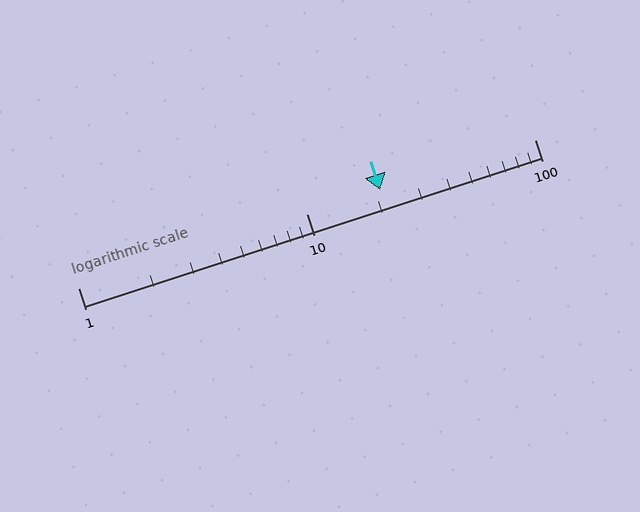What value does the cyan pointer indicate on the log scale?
The pointer indicates approximately 21.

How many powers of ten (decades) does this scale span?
The scale spans 2 decades, from 1 to 100.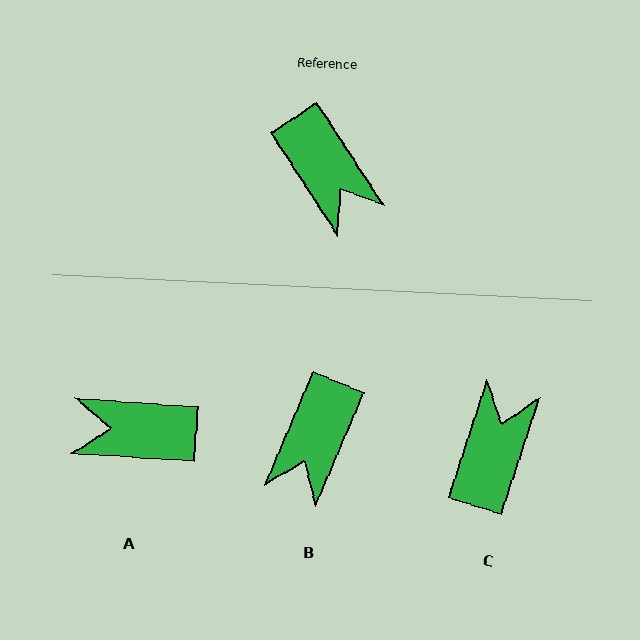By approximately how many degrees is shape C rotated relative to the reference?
Approximately 129 degrees counter-clockwise.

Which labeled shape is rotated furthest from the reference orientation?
C, about 129 degrees away.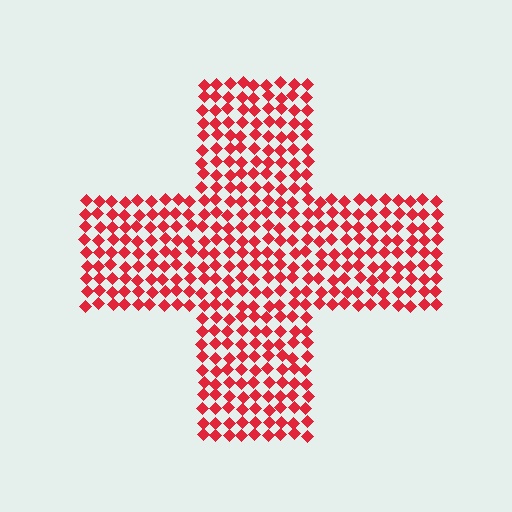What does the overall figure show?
The overall figure shows a cross.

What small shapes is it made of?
It is made of small diamonds.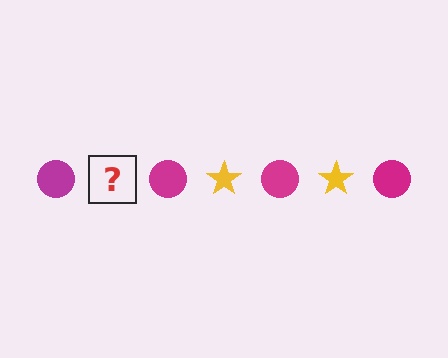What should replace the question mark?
The question mark should be replaced with a yellow star.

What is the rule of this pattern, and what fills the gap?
The rule is that the pattern alternates between magenta circle and yellow star. The gap should be filled with a yellow star.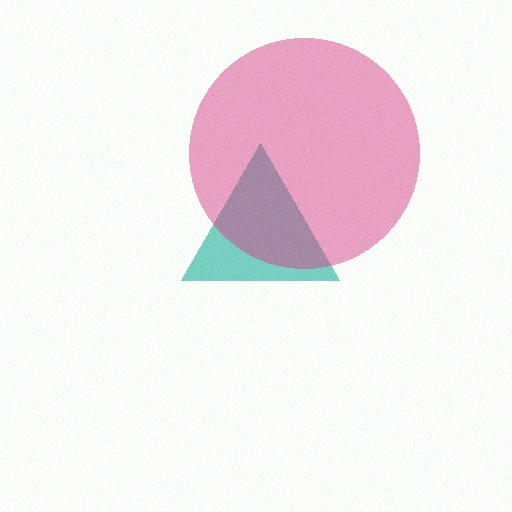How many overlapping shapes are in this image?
There are 2 overlapping shapes in the image.